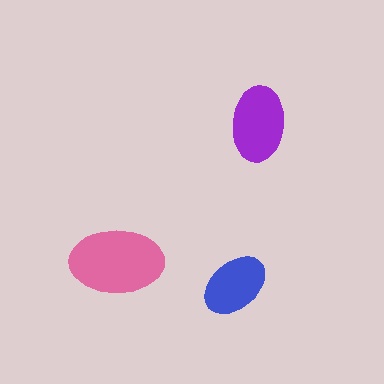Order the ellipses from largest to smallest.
the pink one, the purple one, the blue one.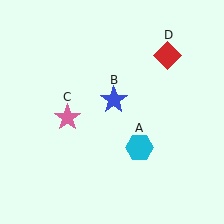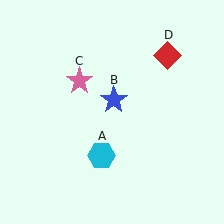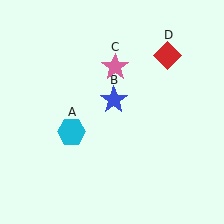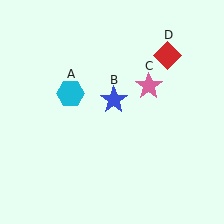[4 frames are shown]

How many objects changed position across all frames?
2 objects changed position: cyan hexagon (object A), pink star (object C).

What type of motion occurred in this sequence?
The cyan hexagon (object A), pink star (object C) rotated clockwise around the center of the scene.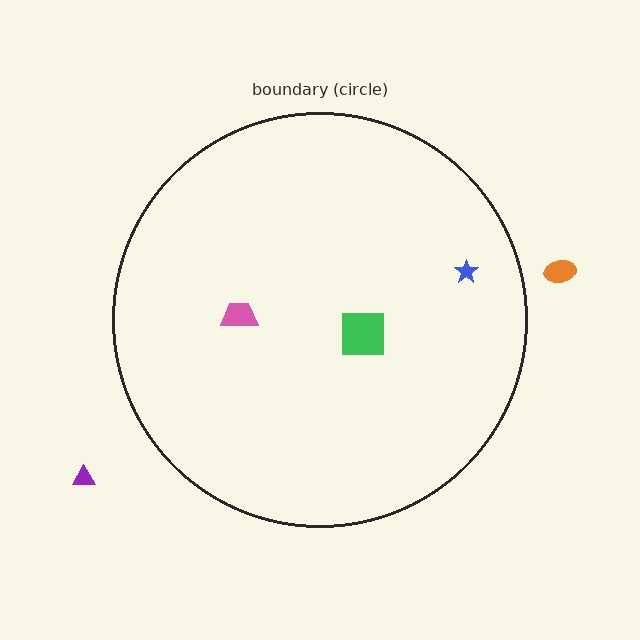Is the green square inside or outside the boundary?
Inside.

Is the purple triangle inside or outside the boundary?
Outside.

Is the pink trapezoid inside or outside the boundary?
Inside.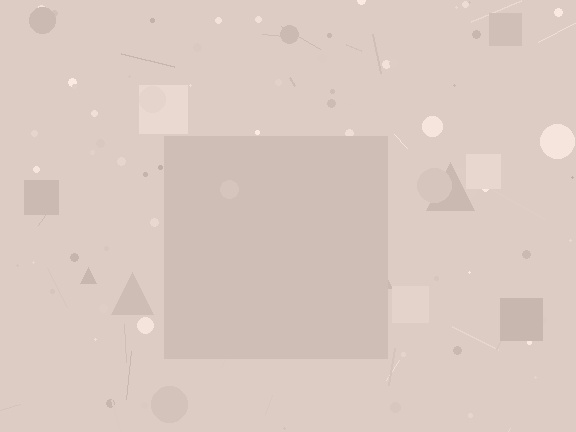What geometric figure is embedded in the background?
A square is embedded in the background.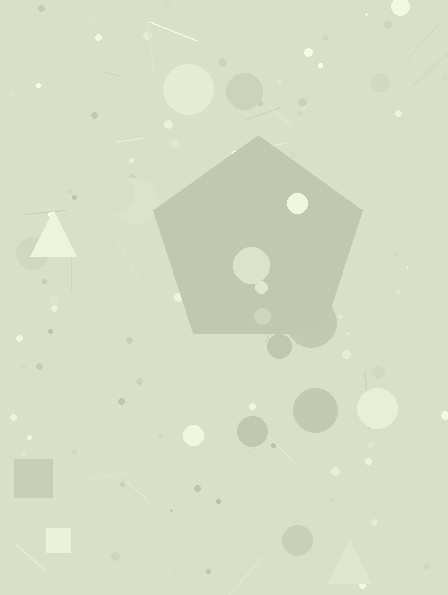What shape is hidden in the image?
A pentagon is hidden in the image.